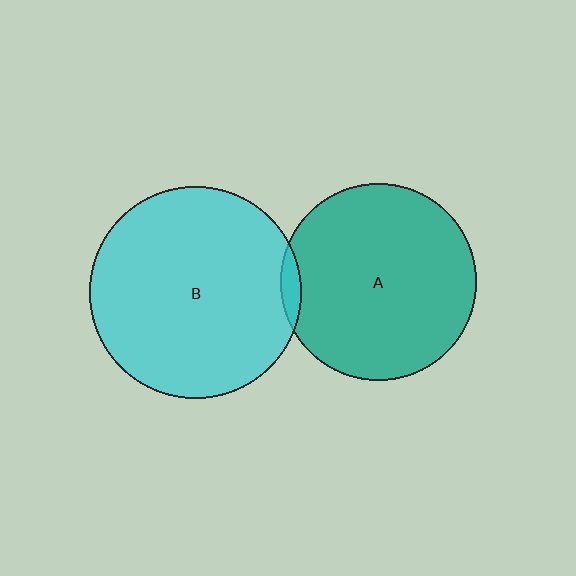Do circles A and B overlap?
Yes.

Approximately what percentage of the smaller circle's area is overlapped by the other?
Approximately 5%.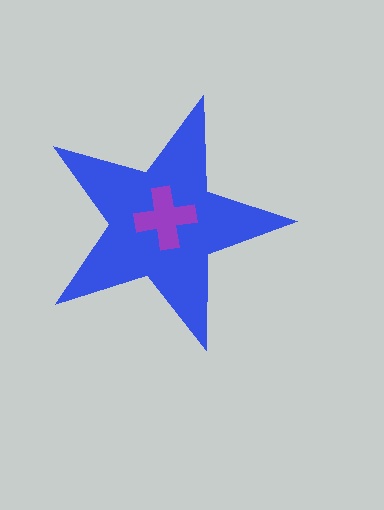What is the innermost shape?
The purple cross.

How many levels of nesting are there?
2.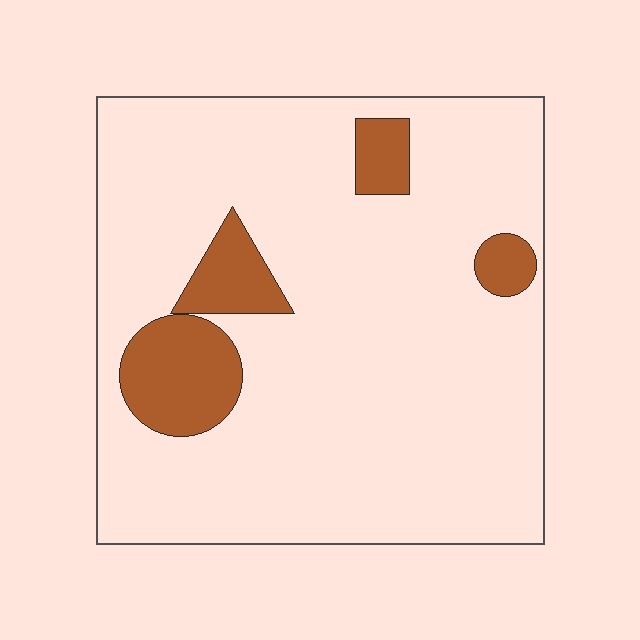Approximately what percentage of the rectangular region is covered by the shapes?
Approximately 15%.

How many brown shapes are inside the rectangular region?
4.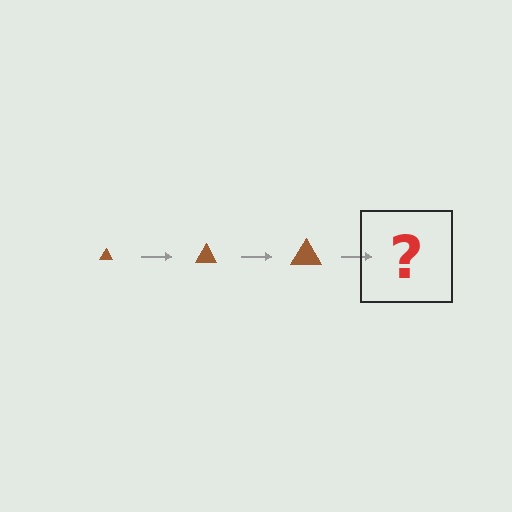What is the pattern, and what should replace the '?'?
The pattern is that the triangle gets progressively larger each step. The '?' should be a brown triangle, larger than the previous one.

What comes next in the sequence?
The next element should be a brown triangle, larger than the previous one.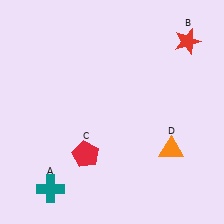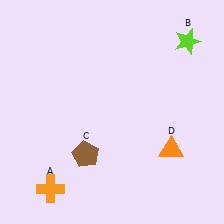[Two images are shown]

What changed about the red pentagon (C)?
In Image 1, C is red. In Image 2, it changed to brown.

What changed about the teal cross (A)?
In Image 1, A is teal. In Image 2, it changed to orange.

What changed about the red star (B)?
In Image 1, B is red. In Image 2, it changed to lime.